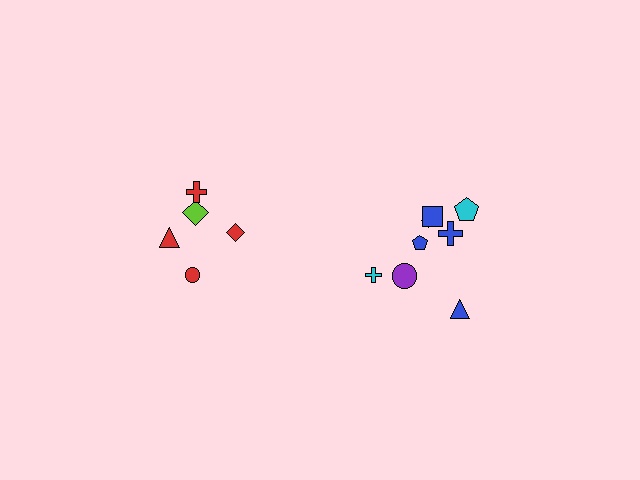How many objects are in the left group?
There are 5 objects.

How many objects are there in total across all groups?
There are 13 objects.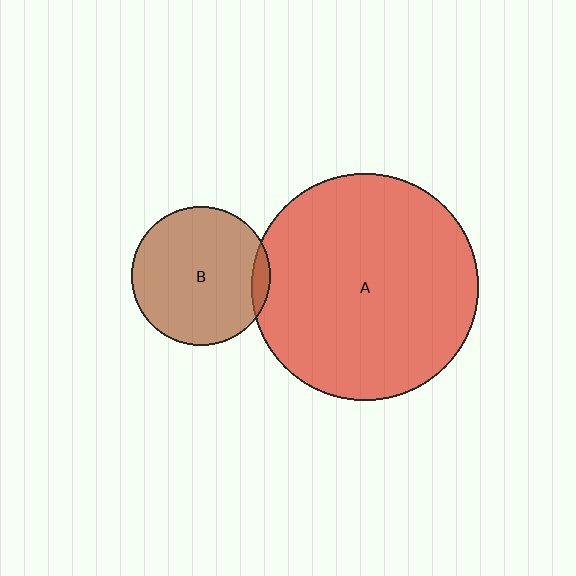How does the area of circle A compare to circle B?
Approximately 2.7 times.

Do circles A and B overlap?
Yes.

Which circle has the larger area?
Circle A (red).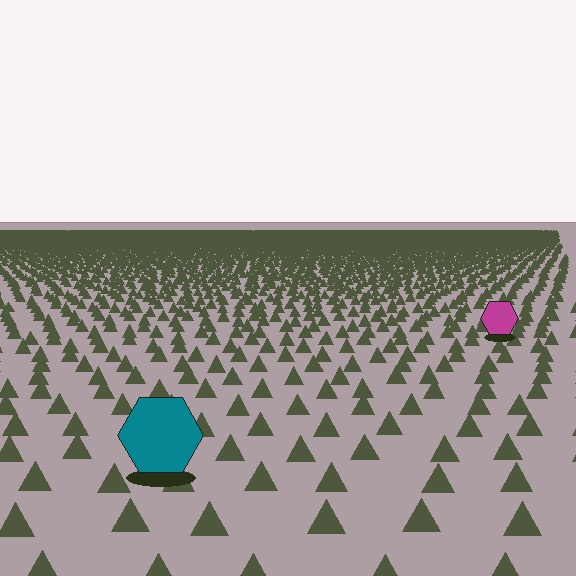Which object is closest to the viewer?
The teal hexagon is closest. The texture marks near it are larger and more spread out.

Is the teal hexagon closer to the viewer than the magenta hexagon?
Yes. The teal hexagon is closer — you can tell from the texture gradient: the ground texture is coarser near it.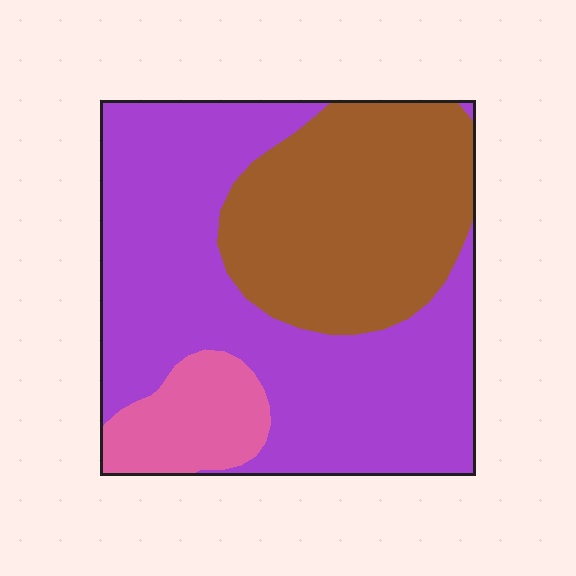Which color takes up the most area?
Purple, at roughly 55%.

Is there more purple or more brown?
Purple.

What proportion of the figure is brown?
Brown covers 34% of the figure.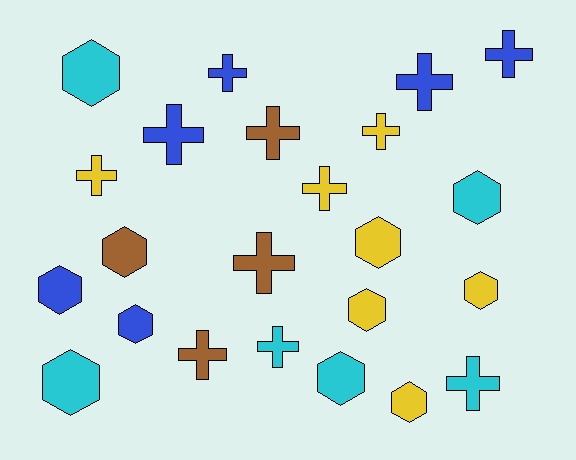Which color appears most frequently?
Yellow, with 7 objects.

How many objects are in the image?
There are 23 objects.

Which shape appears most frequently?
Cross, with 12 objects.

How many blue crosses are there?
There are 4 blue crosses.